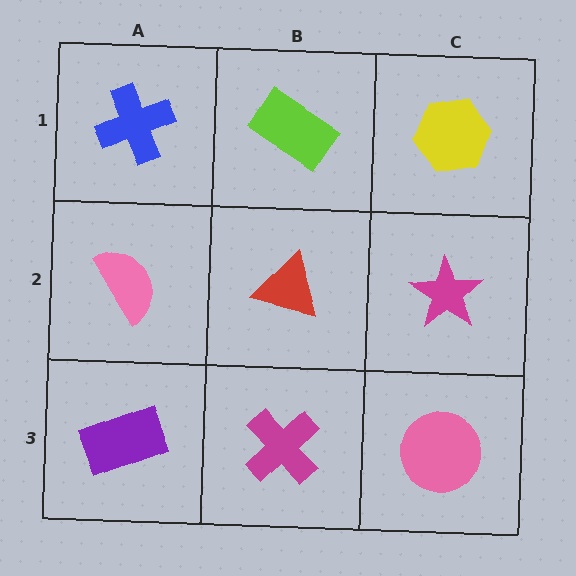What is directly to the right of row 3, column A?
A magenta cross.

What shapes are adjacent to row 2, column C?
A yellow hexagon (row 1, column C), a pink circle (row 3, column C), a red triangle (row 2, column B).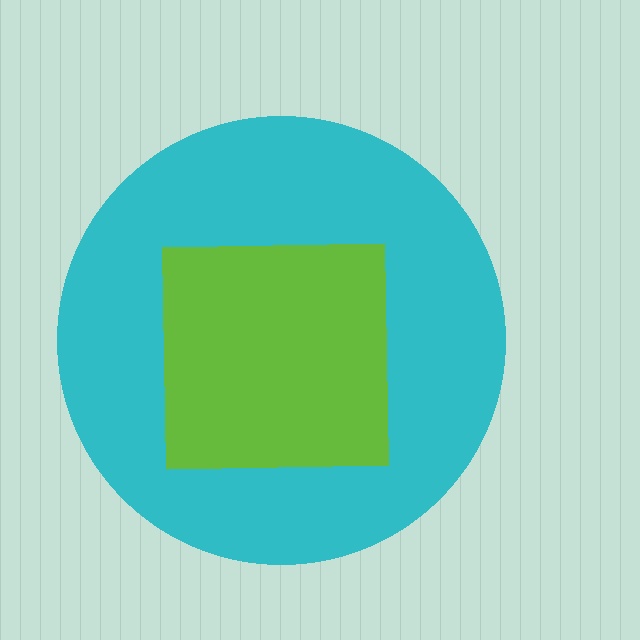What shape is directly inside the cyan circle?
The lime square.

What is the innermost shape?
The lime square.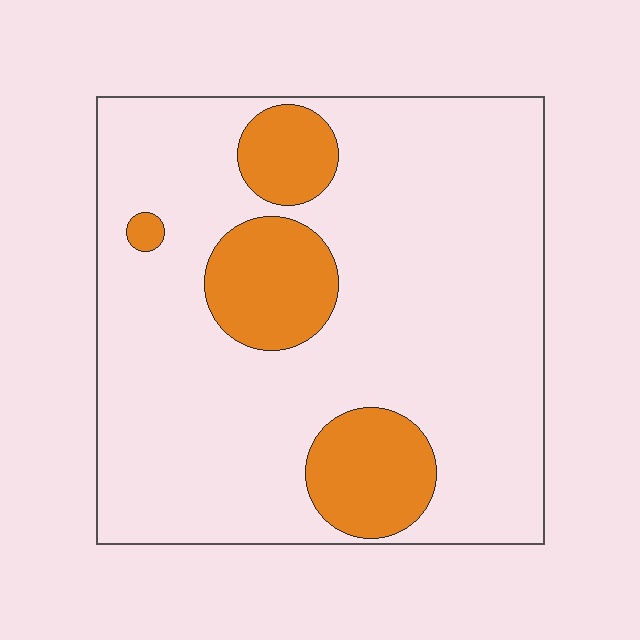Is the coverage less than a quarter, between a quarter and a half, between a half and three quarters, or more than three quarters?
Less than a quarter.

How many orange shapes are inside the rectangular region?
4.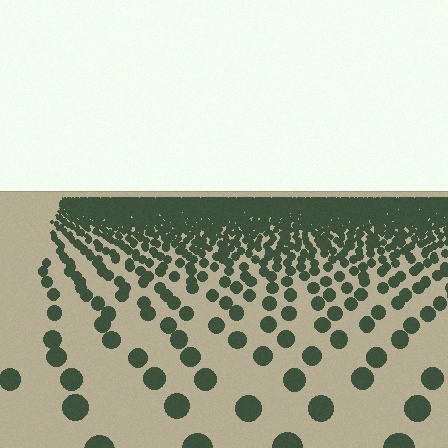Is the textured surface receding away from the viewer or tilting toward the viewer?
The surface is receding away from the viewer. Texture elements get smaller and denser toward the top.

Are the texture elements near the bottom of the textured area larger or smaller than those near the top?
Larger. Near the bottom, elements are closer to the viewer and appear at a bigger on-screen size.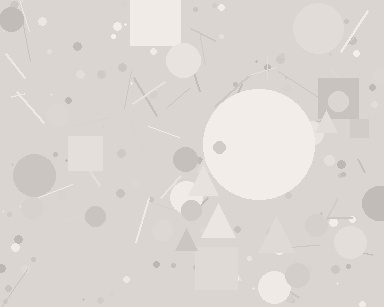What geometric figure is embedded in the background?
A circle is embedded in the background.